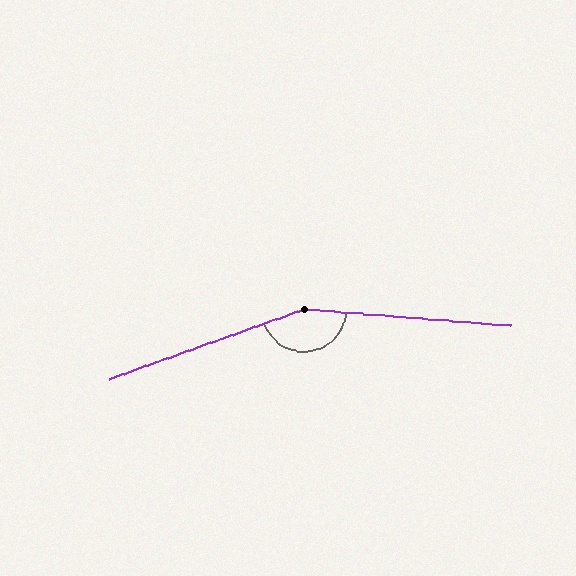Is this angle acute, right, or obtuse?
It is obtuse.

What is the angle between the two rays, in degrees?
Approximately 156 degrees.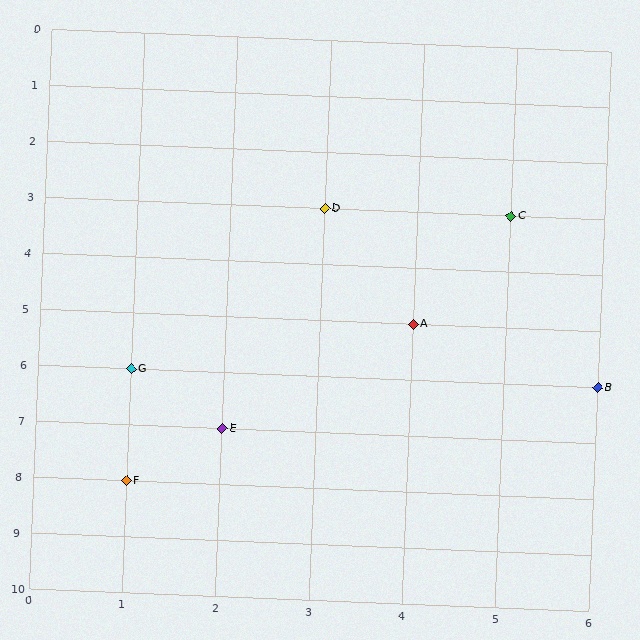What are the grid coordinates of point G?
Point G is at grid coordinates (1, 6).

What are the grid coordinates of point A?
Point A is at grid coordinates (4, 5).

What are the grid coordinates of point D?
Point D is at grid coordinates (3, 3).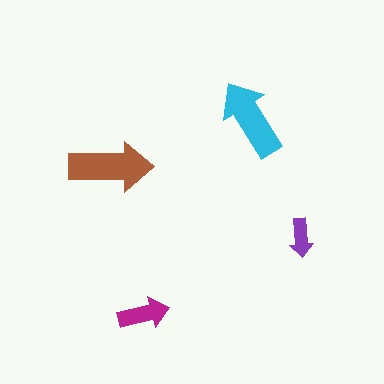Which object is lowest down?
The magenta arrow is bottommost.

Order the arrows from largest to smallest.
the brown one, the cyan one, the magenta one, the purple one.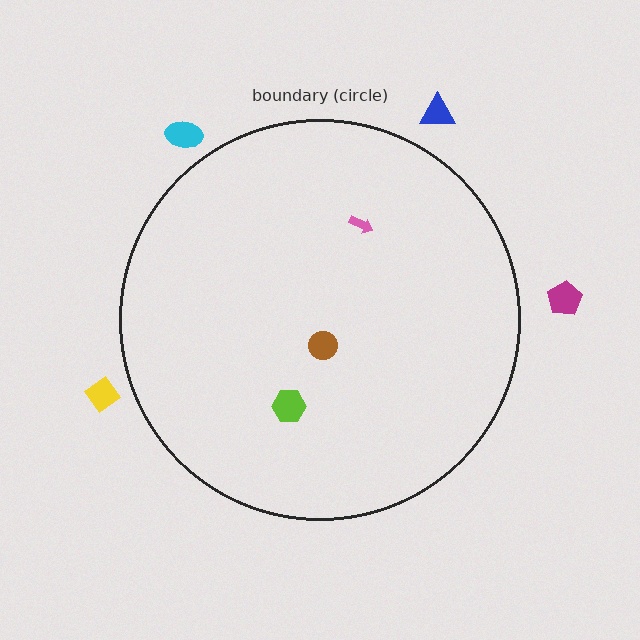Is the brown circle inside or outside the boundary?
Inside.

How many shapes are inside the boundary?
3 inside, 4 outside.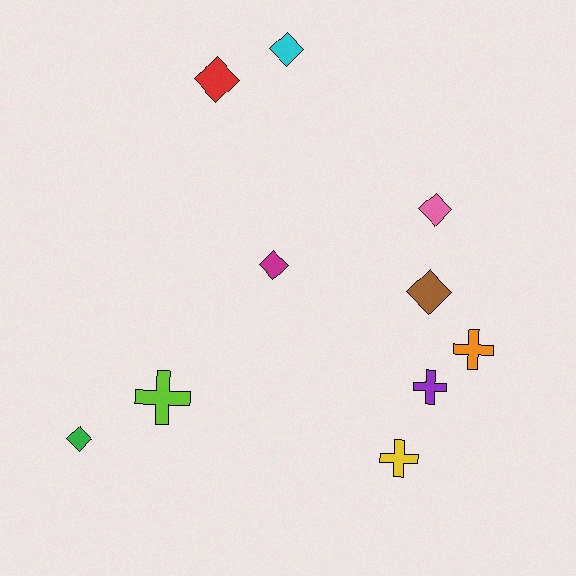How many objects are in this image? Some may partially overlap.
There are 10 objects.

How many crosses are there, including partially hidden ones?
There are 4 crosses.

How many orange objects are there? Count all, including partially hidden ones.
There is 1 orange object.